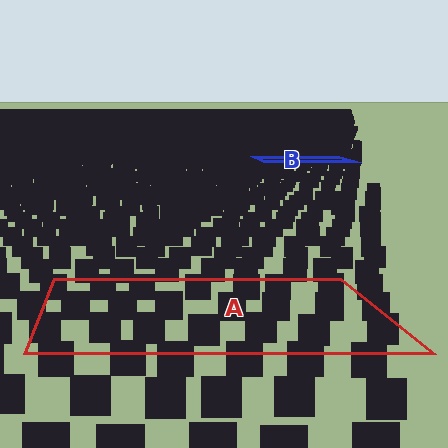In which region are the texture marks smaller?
The texture marks are smaller in region B, because it is farther away.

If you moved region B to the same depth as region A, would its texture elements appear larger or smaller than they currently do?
They would appear larger. At a closer depth, the same texture elements are projected at a bigger on-screen size.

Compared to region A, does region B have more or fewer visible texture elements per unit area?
Region B has more texture elements per unit area — they are packed more densely because it is farther away.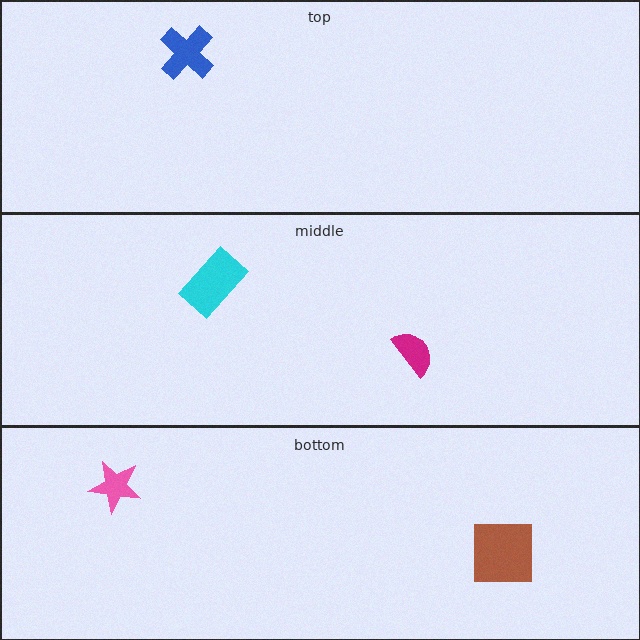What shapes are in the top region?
The blue cross.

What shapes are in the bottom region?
The pink star, the brown square.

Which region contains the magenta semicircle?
The middle region.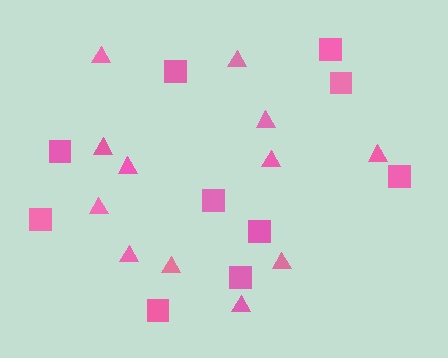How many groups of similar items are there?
There are 2 groups: one group of squares (10) and one group of triangles (12).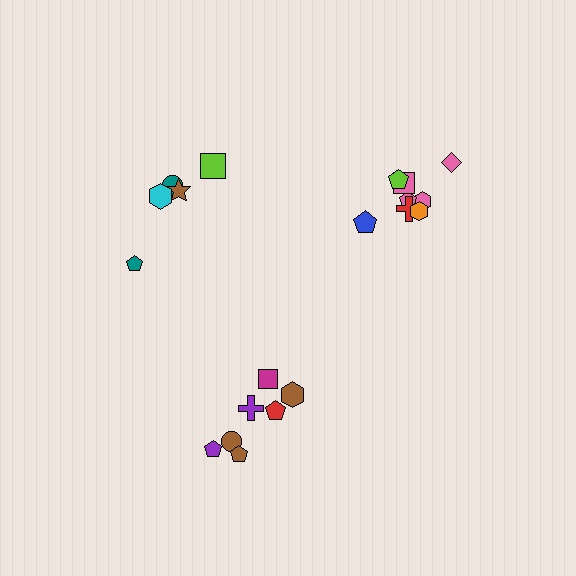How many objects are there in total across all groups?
There are 20 objects.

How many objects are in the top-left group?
There are 5 objects.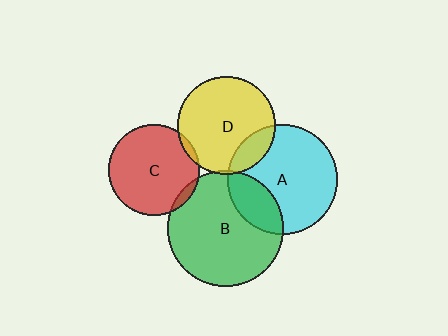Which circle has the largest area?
Circle B (green).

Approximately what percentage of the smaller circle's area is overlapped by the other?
Approximately 5%.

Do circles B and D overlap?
Yes.